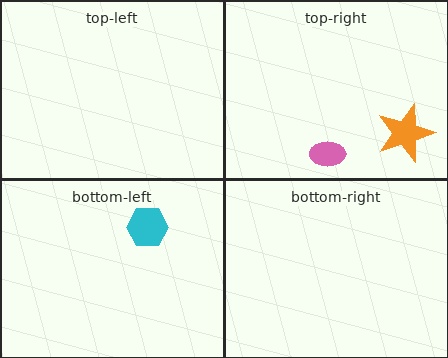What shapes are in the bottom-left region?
The cyan hexagon.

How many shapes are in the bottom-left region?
1.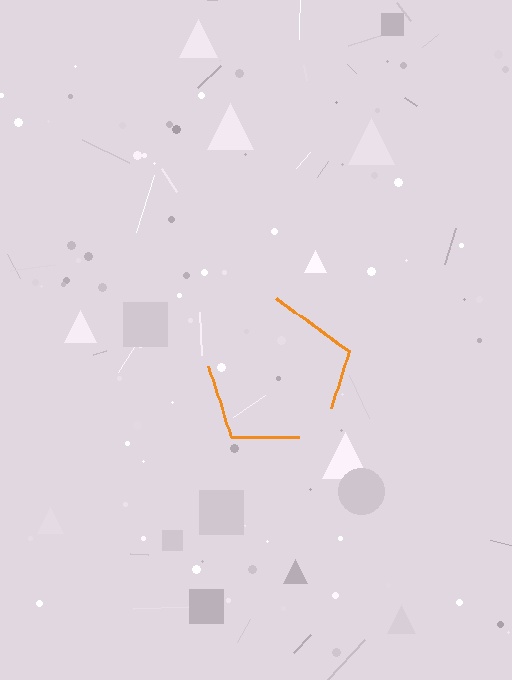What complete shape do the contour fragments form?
The contour fragments form a pentagon.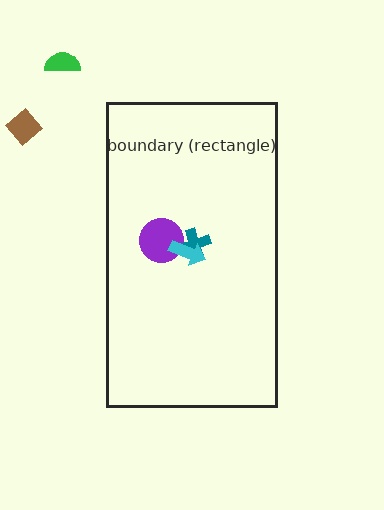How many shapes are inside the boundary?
3 inside, 2 outside.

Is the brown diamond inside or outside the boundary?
Outside.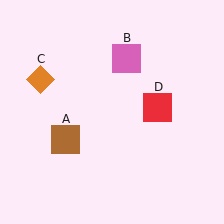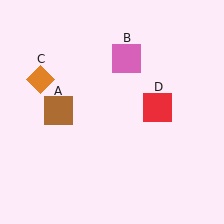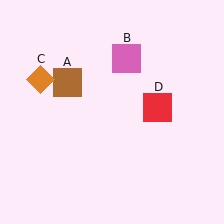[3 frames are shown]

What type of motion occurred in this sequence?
The brown square (object A) rotated clockwise around the center of the scene.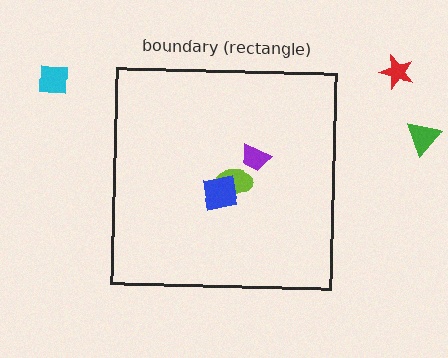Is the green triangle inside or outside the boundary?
Outside.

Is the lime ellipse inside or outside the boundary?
Inside.